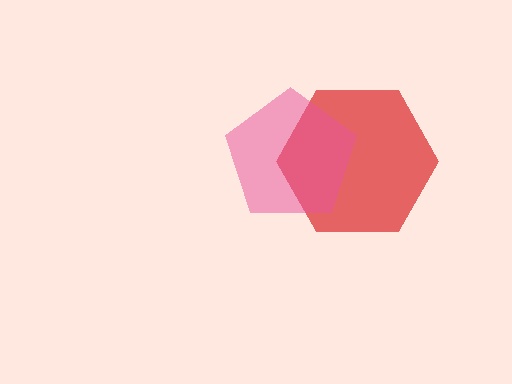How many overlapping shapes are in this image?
There are 2 overlapping shapes in the image.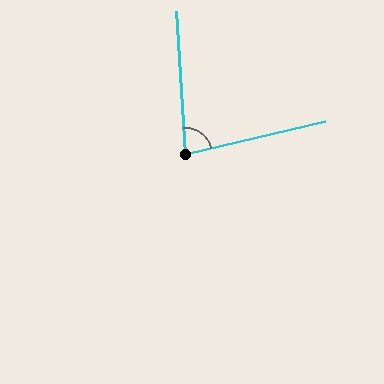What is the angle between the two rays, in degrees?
Approximately 80 degrees.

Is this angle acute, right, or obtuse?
It is acute.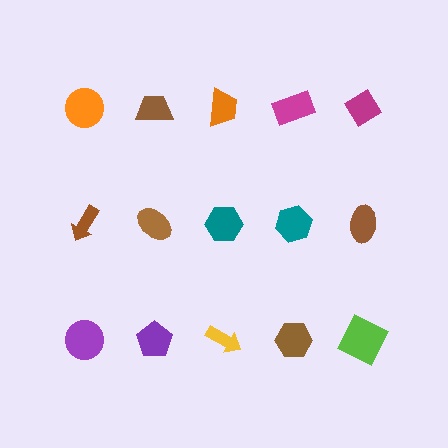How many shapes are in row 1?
5 shapes.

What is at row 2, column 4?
A teal hexagon.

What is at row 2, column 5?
A brown ellipse.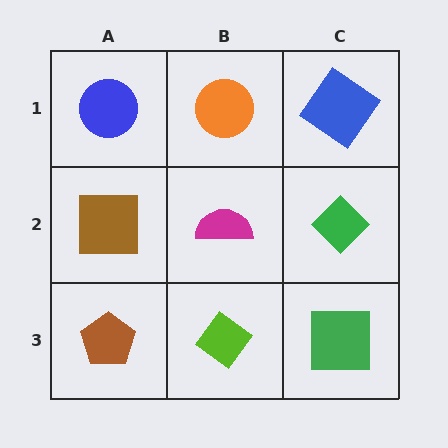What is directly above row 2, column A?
A blue circle.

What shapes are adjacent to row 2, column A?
A blue circle (row 1, column A), a brown pentagon (row 3, column A), a magenta semicircle (row 2, column B).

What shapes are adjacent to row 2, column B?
An orange circle (row 1, column B), a lime diamond (row 3, column B), a brown square (row 2, column A), a green diamond (row 2, column C).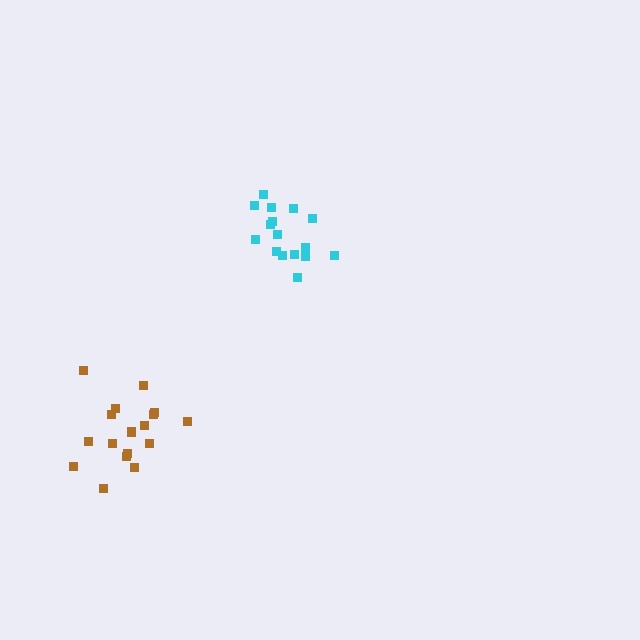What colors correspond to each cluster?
The clusters are colored: brown, cyan.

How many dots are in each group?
Group 1: 18 dots, Group 2: 16 dots (34 total).